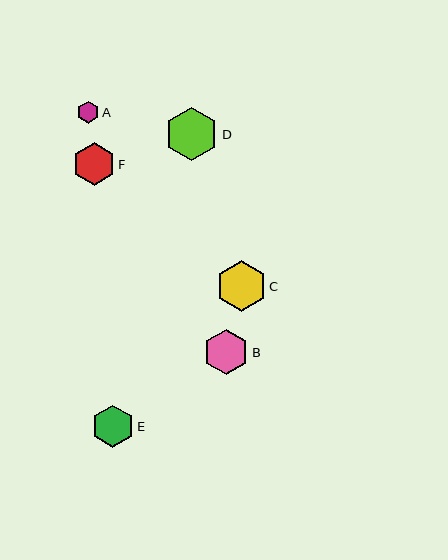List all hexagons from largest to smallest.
From largest to smallest: D, C, B, F, E, A.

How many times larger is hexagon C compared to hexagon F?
Hexagon C is approximately 1.2 times the size of hexagon F.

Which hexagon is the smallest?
Hexagon A is the smallest with a size of approximately 22 pixels.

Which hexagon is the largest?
Hexagon D is the largest with a size of approximately 53 pixels.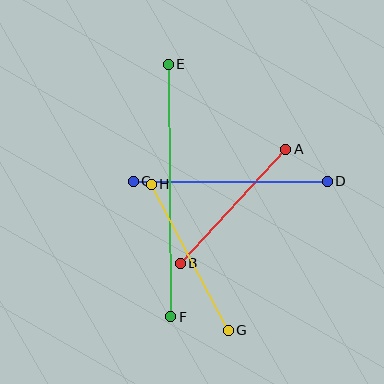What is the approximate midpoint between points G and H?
The midpoint is at approximately (190, 257) pixels.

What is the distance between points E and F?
The distance is approximately 253 pixels.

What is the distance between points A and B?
The distance is approximately 155 pixels.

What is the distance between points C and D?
The distance is approximately 194 pixels.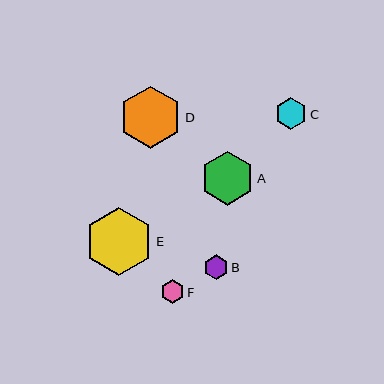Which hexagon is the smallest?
Hexagon F is the smallest with a size of approximately 24 pixels.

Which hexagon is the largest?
Hexagon E is the largest with a size of approximately 68 pixels.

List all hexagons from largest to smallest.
From largest to smallest: E, D, A, C, B, F.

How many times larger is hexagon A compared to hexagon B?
Hexagon A is approximately 2.2 times the size of hexagon B.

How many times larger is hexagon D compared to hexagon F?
Hexagon D is approximately 2.6 times the size of hexagon F.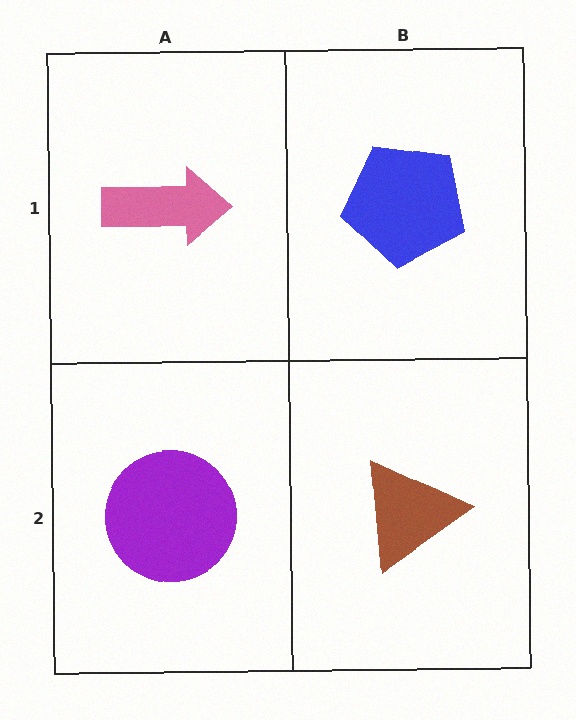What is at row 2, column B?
A brown triangle.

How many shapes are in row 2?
2 shapes.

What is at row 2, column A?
A purple circle.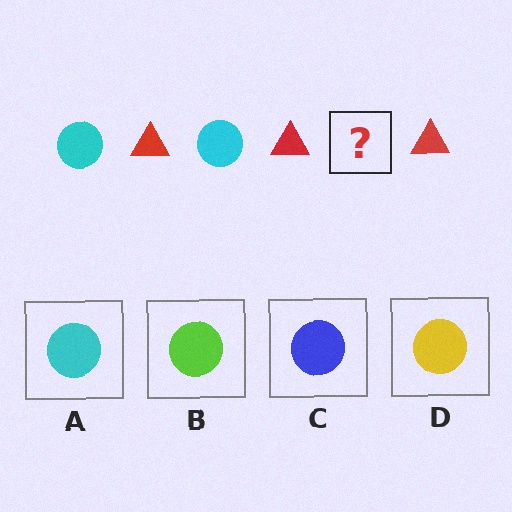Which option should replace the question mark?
Option A.